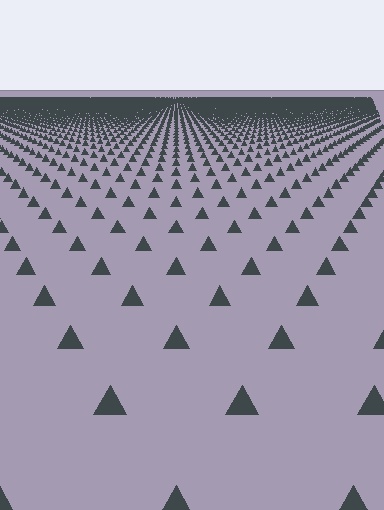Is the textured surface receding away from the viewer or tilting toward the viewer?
The surface is receding away from the viewer. Texture elements get smaller and denser toward the top.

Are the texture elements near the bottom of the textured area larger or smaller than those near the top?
Larger. Near the bottom, elements are closer to the viewer and appear at a bigger on-screen size.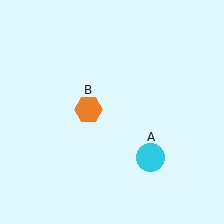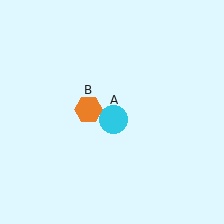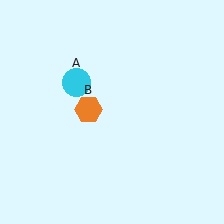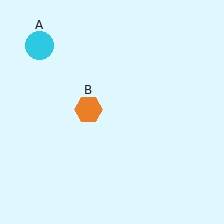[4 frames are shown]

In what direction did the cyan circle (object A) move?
The cyan circle (object A) moved up and to the left.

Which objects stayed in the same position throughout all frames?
Orange hexagon (object B) remained stationary.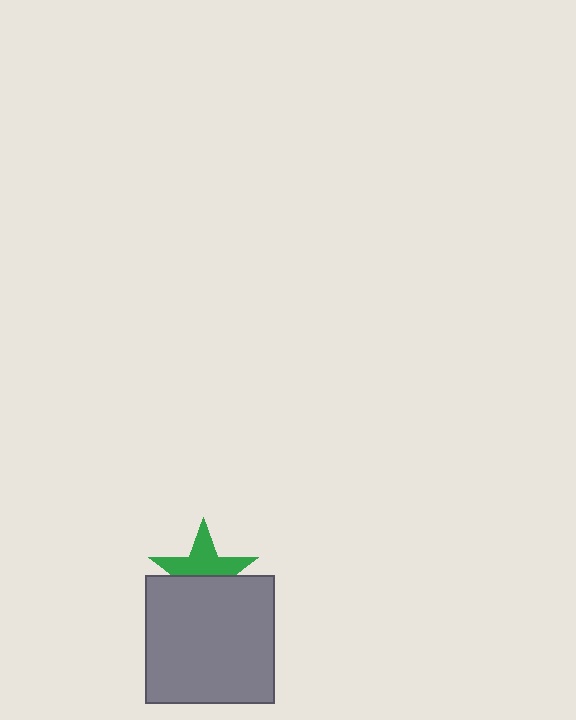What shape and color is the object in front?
The object in front is a gray square.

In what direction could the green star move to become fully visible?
The green star could move up. That would shift it out from behind the gray square entirely.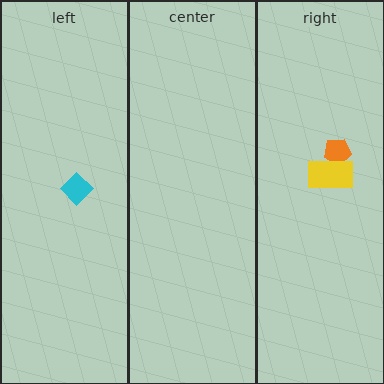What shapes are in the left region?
The cyan diamond.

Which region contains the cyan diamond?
The left region.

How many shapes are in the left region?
1.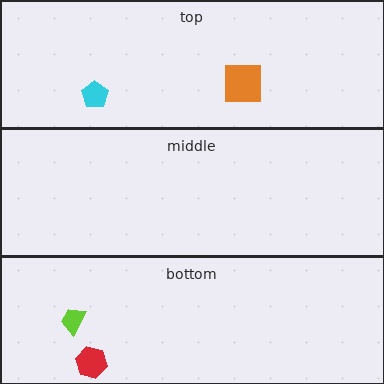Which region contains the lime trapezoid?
The bottom region.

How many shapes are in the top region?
2.